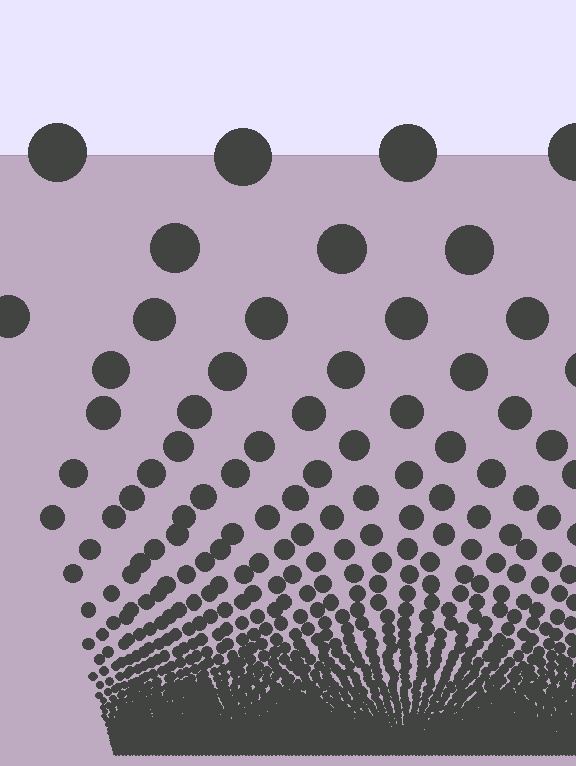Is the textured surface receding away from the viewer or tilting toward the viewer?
The surface appears to tilt toward the viewer. Texture elements get larger and sparser toward the top.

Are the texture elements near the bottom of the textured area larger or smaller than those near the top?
Smaller. The gradient is inverted — elements near the bottom are smaller and denser.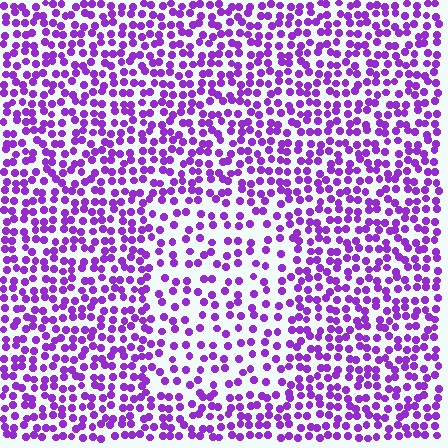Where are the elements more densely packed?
The elements are more densely packed outside the rectangle boundary.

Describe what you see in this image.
The image contains small purple elements arranged at two different densities. A rectangle-shaped region is visible where the elements are less densely packed than the surrounding area.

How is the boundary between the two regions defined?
The boundary is defined by a change in element density (approximately 1.8x ratio). All elements are the same color, size, and shape.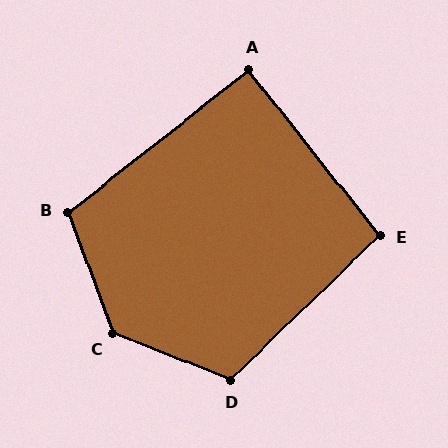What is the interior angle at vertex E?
Approximately 96 degrees (obtuse).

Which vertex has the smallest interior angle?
A, at approximately 90 degrees.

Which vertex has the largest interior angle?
C, at approximately 132 degrees.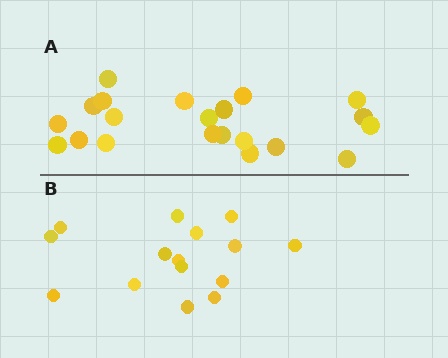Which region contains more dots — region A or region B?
Region A (the top region) has more dots.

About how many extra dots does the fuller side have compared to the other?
Region A has about 6 more dots than region B.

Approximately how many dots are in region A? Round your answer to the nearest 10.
About 20 dots. (The exact count is 21, which rounds to 20.)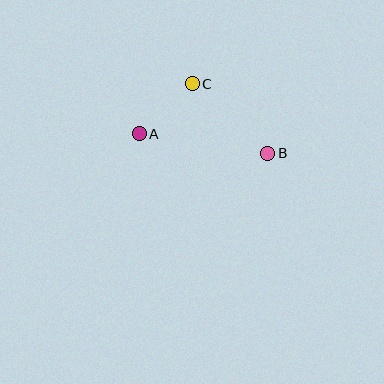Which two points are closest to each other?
Points A and C are closest to each other.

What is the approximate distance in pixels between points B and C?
The distance between B and C is approximately 103 pixels.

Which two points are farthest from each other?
Points A and B are farthest from each other.